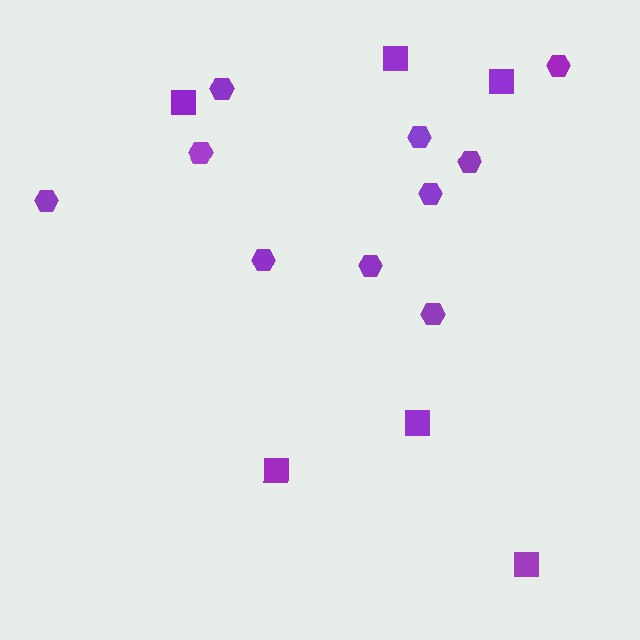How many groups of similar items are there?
There are 2 groups: one group of squares (6) and one group of hexagons (10).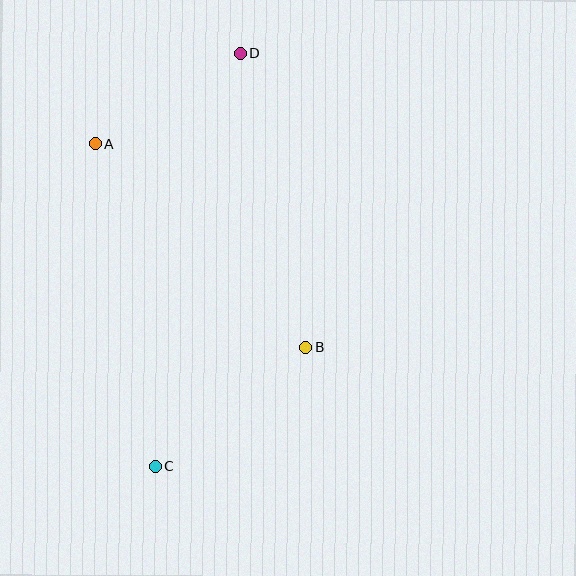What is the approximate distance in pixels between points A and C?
The distance between A and C is approximately 328 pixels.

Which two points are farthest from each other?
Points C and D are farthest from each other.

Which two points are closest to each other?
Points A and D are closest to each other.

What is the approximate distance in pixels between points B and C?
The distance between B and C is approximately 192 pixels.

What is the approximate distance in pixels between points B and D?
The distance between B and D is approximately 301 pixels.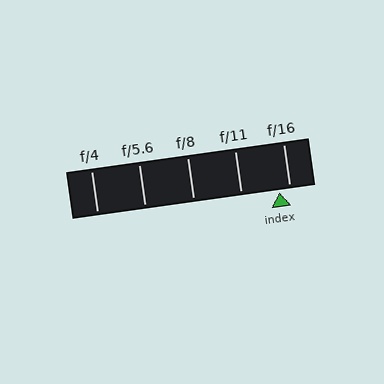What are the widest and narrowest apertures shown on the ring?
The widest aperture shown is f/4 and the narrowest is f/16.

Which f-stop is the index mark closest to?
The index mark is closest to f/16.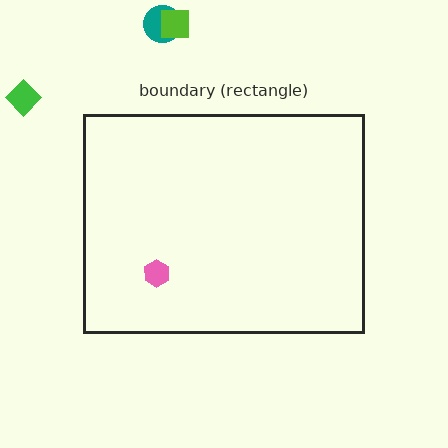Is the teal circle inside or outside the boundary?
Outside.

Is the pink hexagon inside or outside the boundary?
Inside.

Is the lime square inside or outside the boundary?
Outside.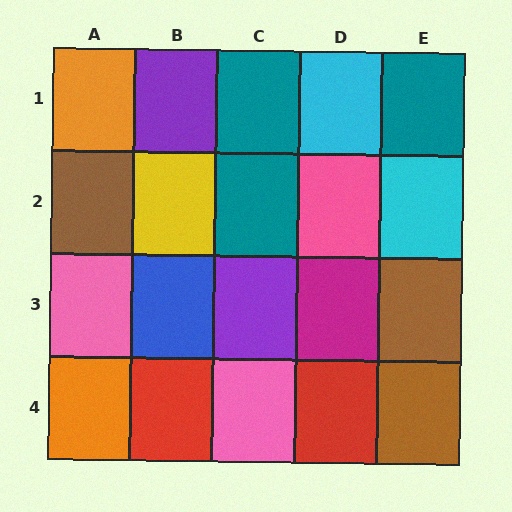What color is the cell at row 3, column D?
Magenta.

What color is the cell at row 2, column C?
Teal.